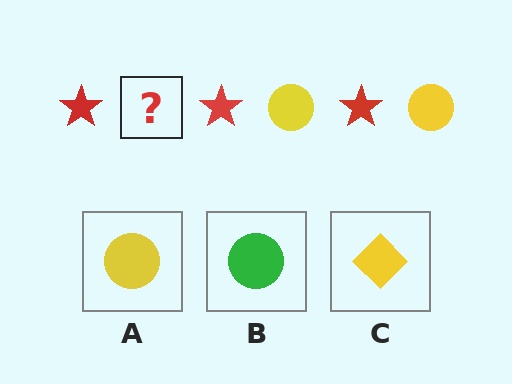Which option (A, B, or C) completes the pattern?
A.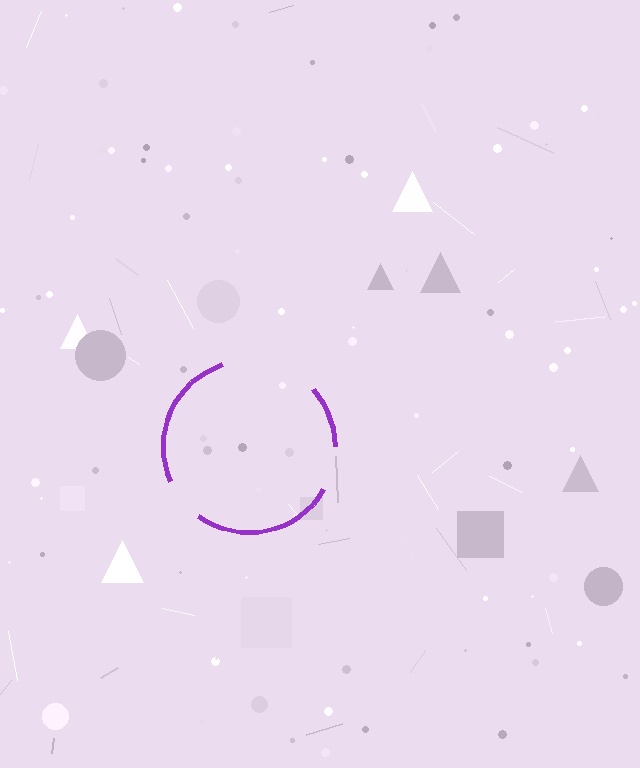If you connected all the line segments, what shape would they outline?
They would outline a circle.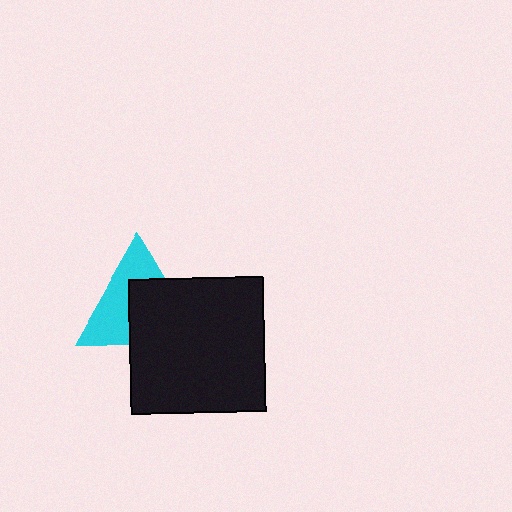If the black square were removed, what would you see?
You would see the complete cyan triangle.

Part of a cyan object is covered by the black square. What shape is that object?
It is a triangle.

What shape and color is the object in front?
The object in front is a black square.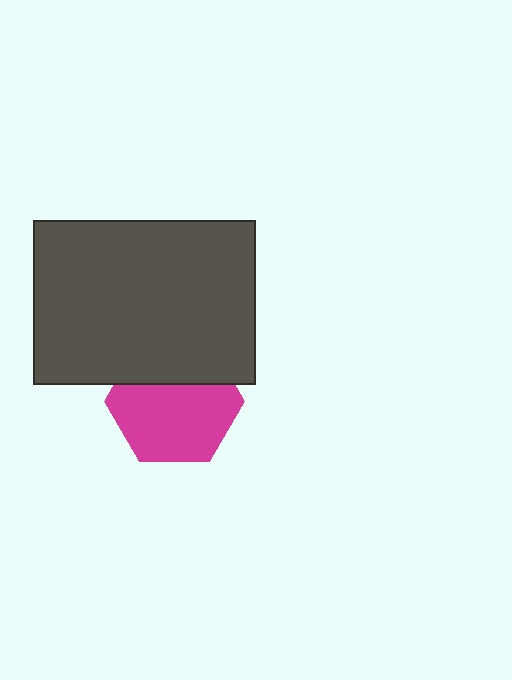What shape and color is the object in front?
The object in front is a dark gray rectangle.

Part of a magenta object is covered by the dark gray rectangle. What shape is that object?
It is a hexagon.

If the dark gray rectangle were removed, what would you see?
You would see the complete magenta hexagon.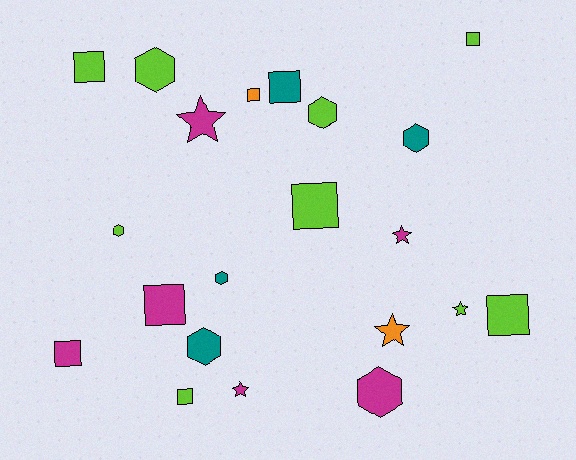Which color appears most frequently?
Lime, with 9 objects.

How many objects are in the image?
There are 21 objects.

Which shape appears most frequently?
Square, with 9 objects.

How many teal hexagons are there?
There are 3 teal hexagons.